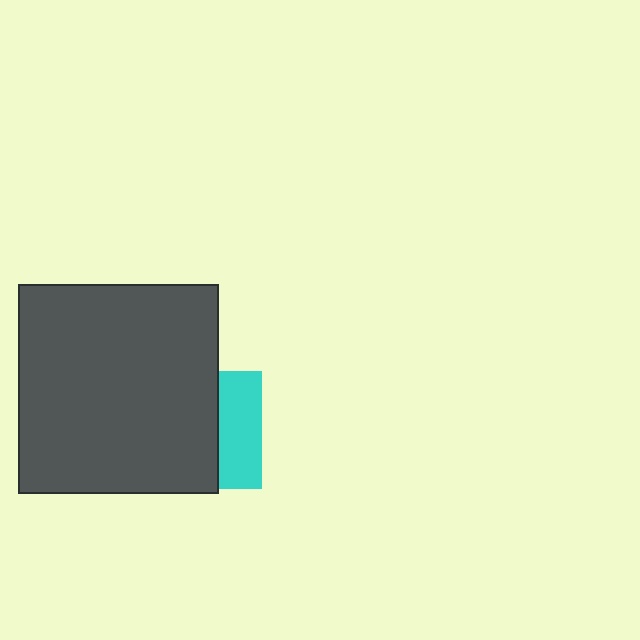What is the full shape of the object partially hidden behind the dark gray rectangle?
The partially hidden object is a cyan square.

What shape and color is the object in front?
The object in front is a dark gray rectangle.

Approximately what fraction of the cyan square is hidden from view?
Roughly 64% of the cyan square is hidden behind the dark gray rectangle.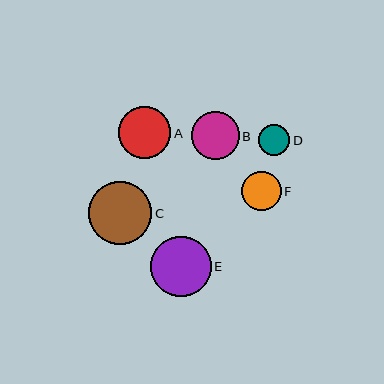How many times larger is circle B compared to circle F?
Circle B is approximately 1.2 times the size of circle F.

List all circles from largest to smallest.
From largest to smallest: C, E, A, B, F, D.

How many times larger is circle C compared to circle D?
Circle C is approximately 2.0 times the size of circle D.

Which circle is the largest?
Circle C is the largest with a size of approximately 63 pixels.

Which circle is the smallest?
Circle D is the smallest with a size of approximately 31 pixels.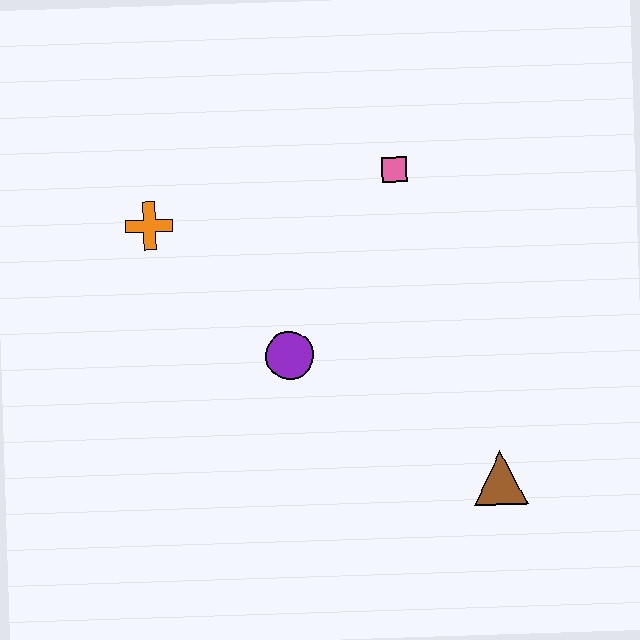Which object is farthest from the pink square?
The brown triangle is farthest from the pink square.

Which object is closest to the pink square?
The purple circle is closest to the pink square.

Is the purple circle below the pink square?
Yes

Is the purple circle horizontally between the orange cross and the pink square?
Yes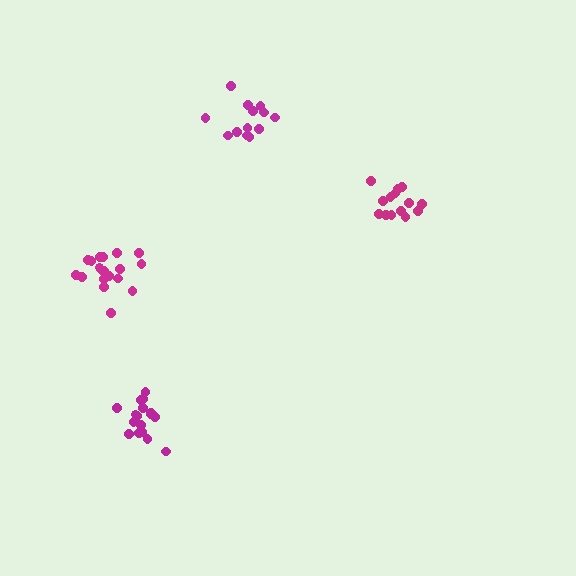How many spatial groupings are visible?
There are 4 spatial groupings.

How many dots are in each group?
Group 1: 17 dots, Group 2: 15 dots, Group 3: 13 dots, Group 4: 19 dots (64 total).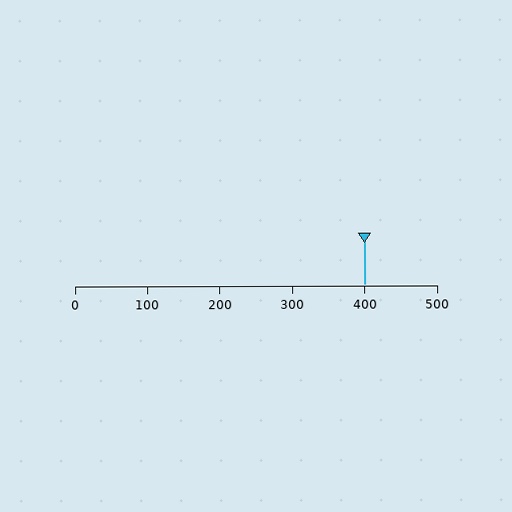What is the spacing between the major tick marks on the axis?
The major ticks are spaced 100 apart.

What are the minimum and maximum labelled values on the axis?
The axis runs from 0 to 500.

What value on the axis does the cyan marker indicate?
The marker indicates approximately 400.